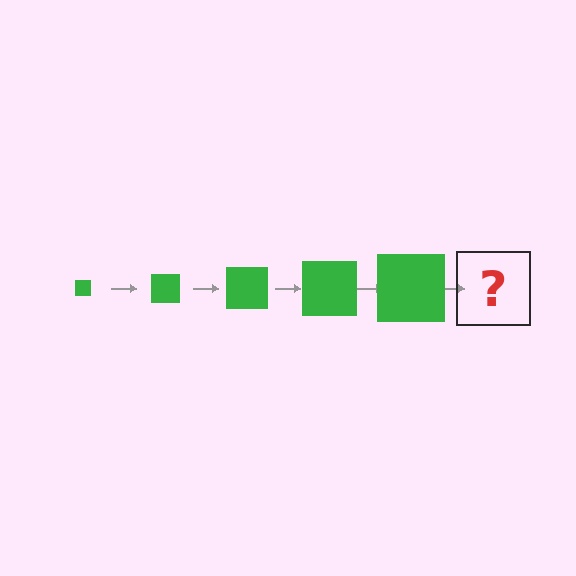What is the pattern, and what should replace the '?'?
The pattern is that the square gets progressively larger each step. The '?' should be a green square, larger than the previous one.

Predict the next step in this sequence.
The next step is a green square, larger than the previous one.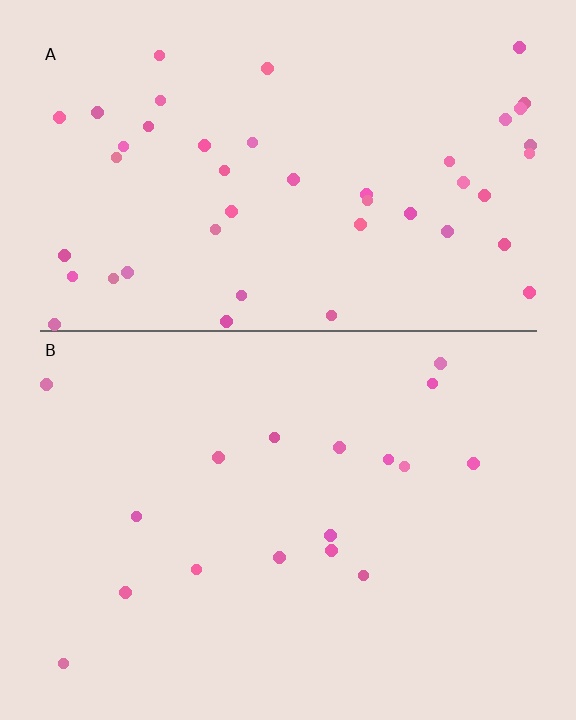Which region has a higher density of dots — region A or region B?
A (the top).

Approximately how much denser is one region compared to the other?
Approximately 2.7× — region A over region B.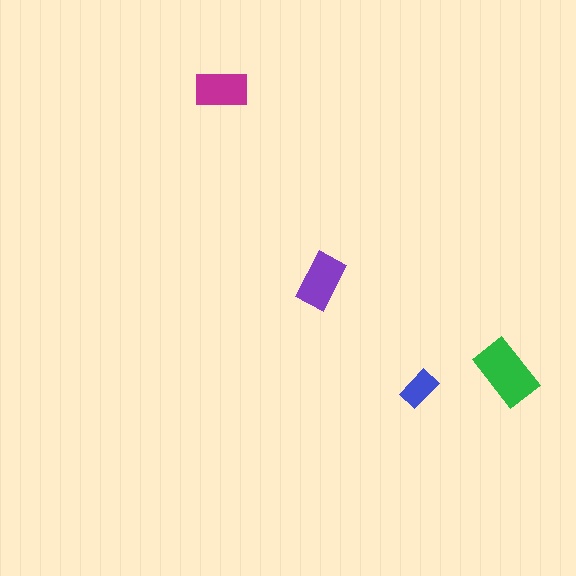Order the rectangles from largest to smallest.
the green one, the purple one, the magenta one, the blue one.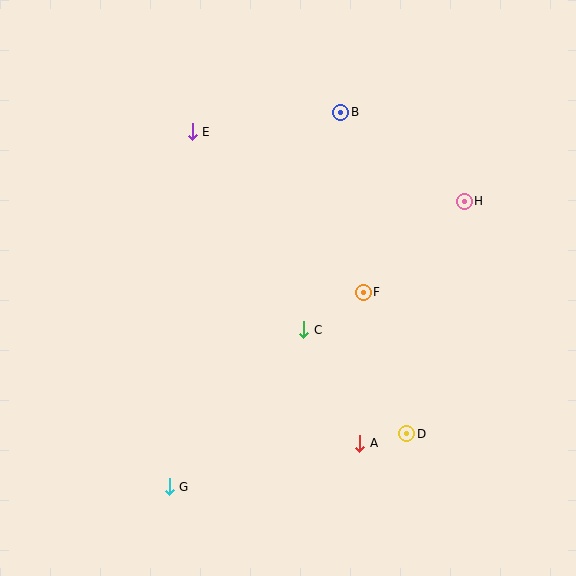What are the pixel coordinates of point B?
Point B is at (341, 112).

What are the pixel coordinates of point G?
Point G is at (169, 487).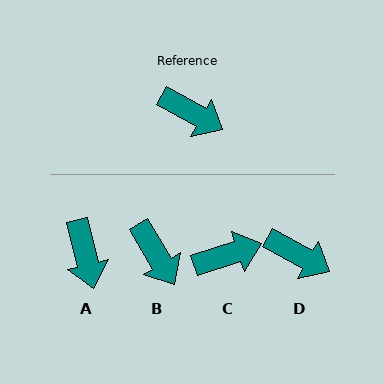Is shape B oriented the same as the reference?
No, it is off by about 30 degrees.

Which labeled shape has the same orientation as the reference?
D.